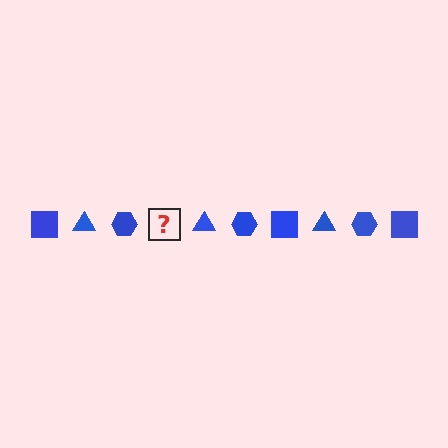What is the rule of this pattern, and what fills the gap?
The rule is that the pattern cycles through square, triangle, hexagon shapes in blue. The gap should be filled with a blue square.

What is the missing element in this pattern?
The missing element is a blue square.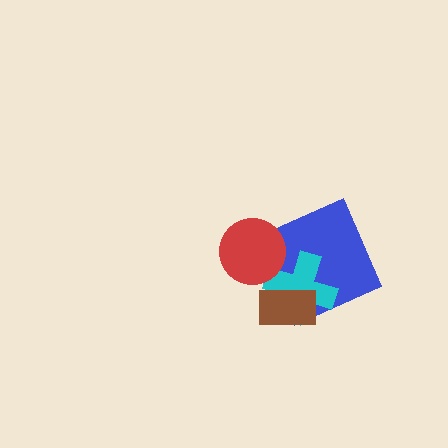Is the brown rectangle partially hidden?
No, no other shape covers it.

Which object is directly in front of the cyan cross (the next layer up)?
The brown rectangle is directly in front of the cyan cross.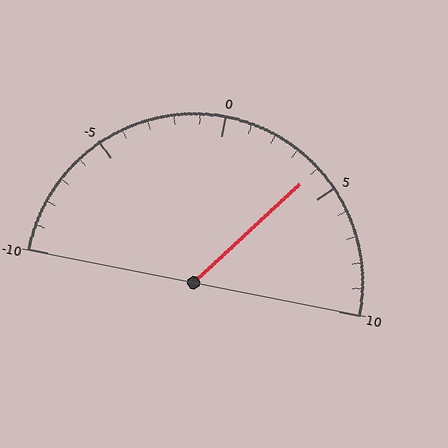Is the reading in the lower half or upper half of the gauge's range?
The reading is in the upper half of the range (-10 to 10).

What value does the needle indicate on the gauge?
The needle indicates approximately 4.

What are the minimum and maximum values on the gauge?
The gauge ranges from -10 to 10.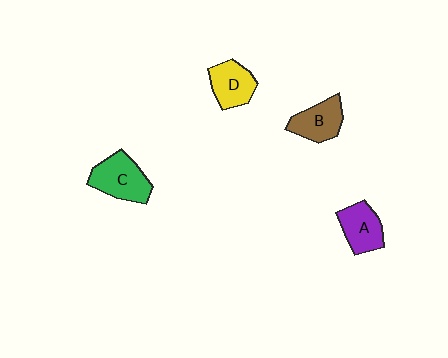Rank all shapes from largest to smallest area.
From largest to smallest: C (green), B (brown), D (yellow), A (purple).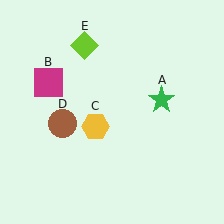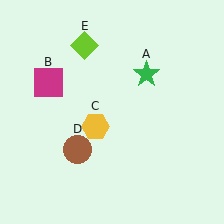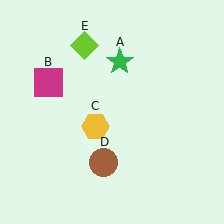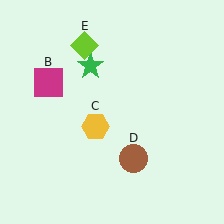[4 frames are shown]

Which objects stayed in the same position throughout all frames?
Magenta square (object B) and yellow hexagon (object C) and lime diamond (object E) remained stationary.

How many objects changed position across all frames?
2 objects changed position: green star (object A), brown circle (object D).